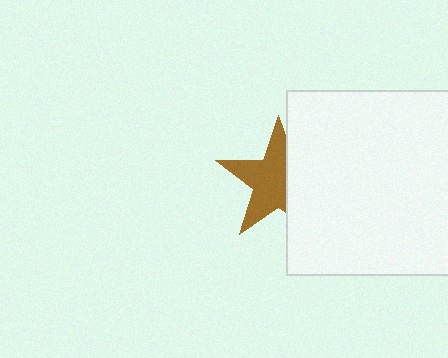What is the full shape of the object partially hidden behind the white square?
The partially hidden object is a brown star.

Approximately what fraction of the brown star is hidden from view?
Roughly 39% of the brown star is hidden behind the white square.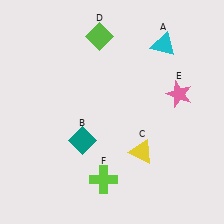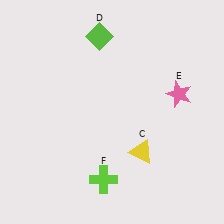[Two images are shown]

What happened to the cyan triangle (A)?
The cyan triangle (A) was removed in Image 2. It was in the top-right area of Image 1.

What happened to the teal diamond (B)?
The teal diamond (B) was removed in Image 2. It was in the bottom-left area of Image 1.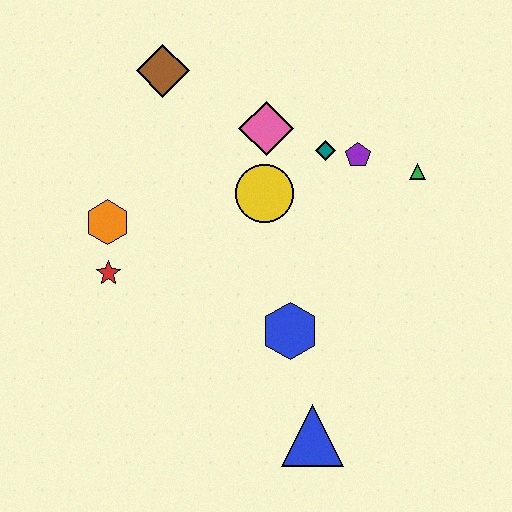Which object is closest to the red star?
The orange hexagon is closest to the red star.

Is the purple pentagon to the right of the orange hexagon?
Yes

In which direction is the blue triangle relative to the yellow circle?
The blue triangle is below the yellow circle.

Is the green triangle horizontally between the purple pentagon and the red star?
No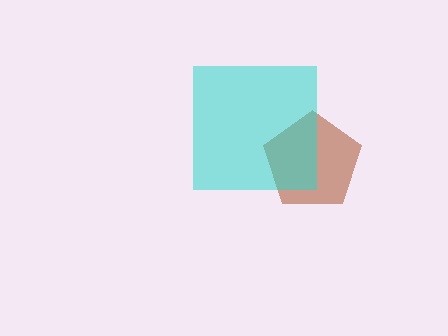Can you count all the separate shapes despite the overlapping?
Yes, there are 2 separate shapes.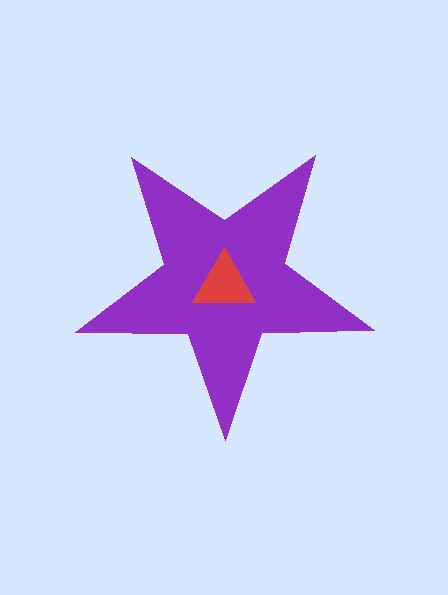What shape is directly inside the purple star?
The red triangle.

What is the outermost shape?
The purple star.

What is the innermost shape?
The red triangle.